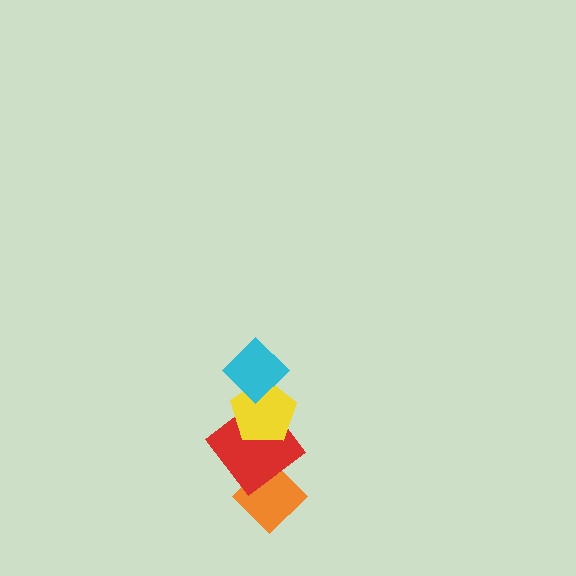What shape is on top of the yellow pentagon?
The cyan diamond is on top of the yellow pentagon.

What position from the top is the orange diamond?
The orange diamond is 4th from the top.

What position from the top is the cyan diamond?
The cyan diamond is 1st from the top.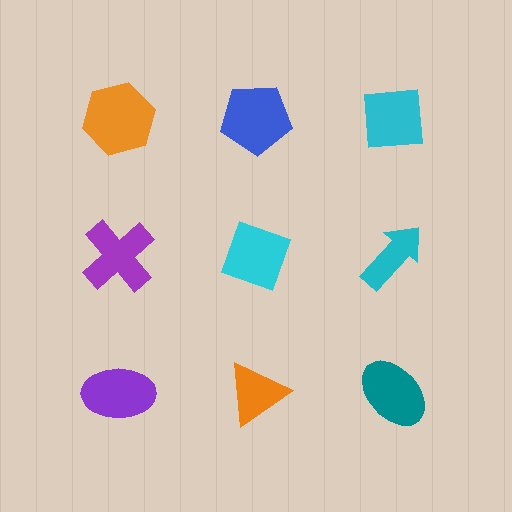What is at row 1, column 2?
A blue pentagon.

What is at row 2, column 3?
A cyan arrow.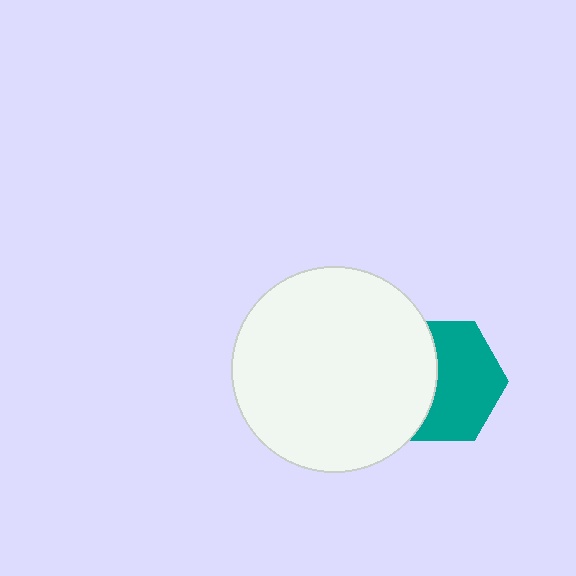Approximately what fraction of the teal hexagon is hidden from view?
Roughly 42% of the teal hexagon is hidden behind the white circle.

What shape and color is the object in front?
The object in front is a white circle.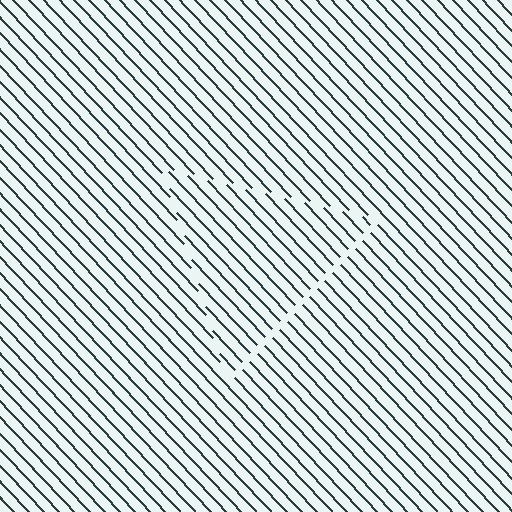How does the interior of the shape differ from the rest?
The interior of the shape contains the same grating, shifted by half a period — the contour is defined by the phase discontinuity where line-ends from the inner and outer gratings abut.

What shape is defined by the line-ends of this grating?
An illusory triangle. The interior of the shape contains the same grating, shifted by half a period — the contour is defined by the phase discontinuity where line-ends from the inner and outer gratings abut.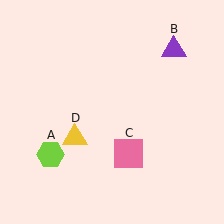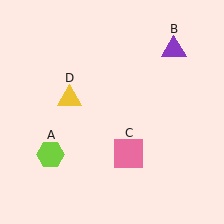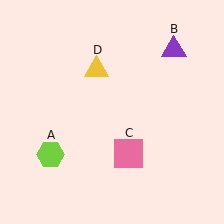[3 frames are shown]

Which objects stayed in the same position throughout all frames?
Lime hexagon (object A) and purple triangle (object B) and pink square (object C) remained stationary.